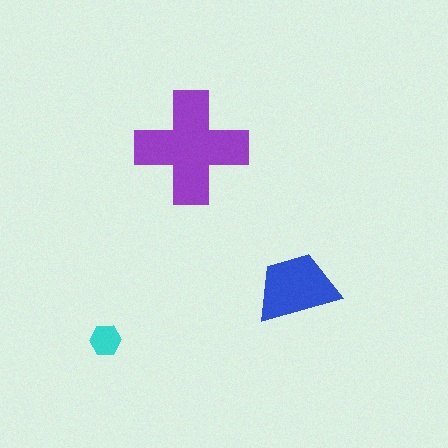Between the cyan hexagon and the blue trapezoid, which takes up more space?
The blue trapezoid.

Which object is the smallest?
The cyan hexagon.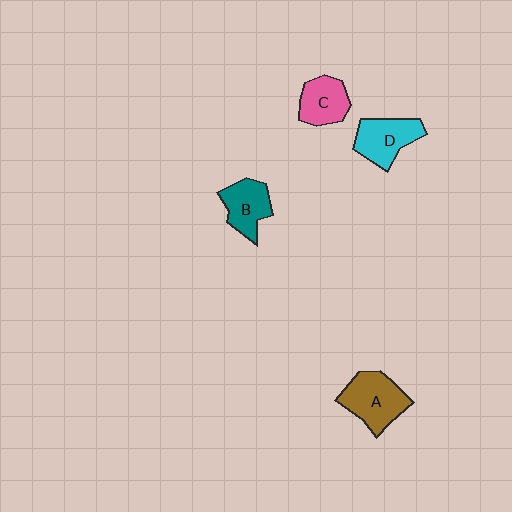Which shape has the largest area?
Shape A (brown).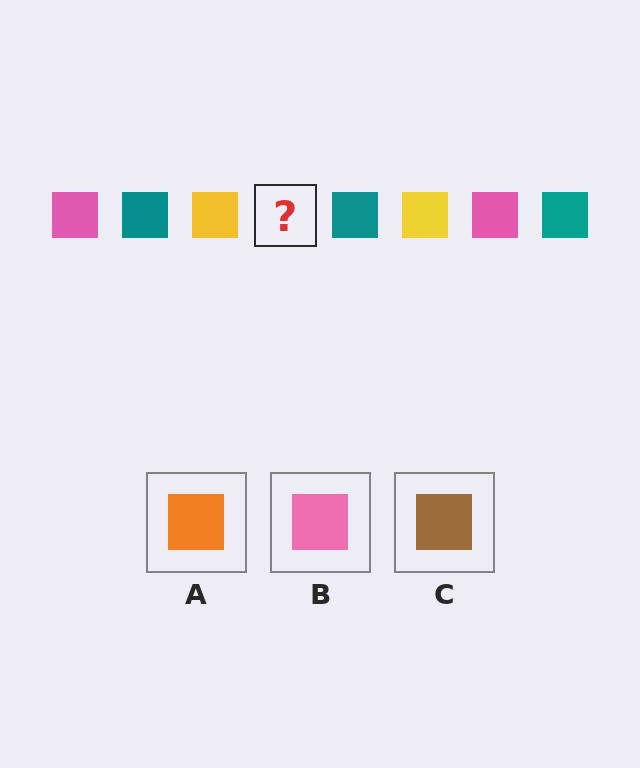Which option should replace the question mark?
Option B.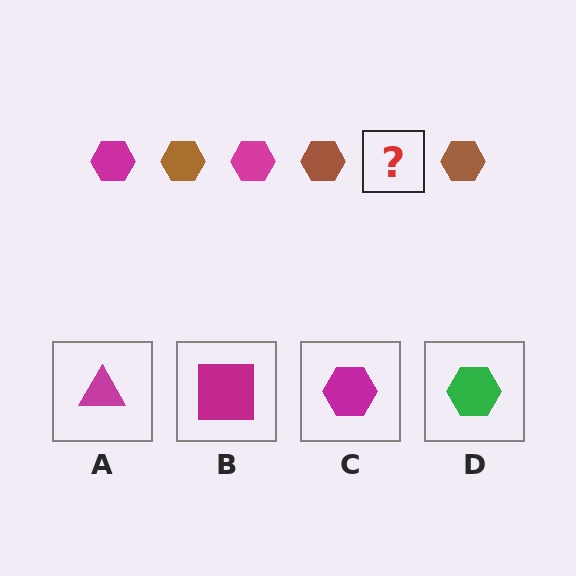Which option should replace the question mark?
Option C.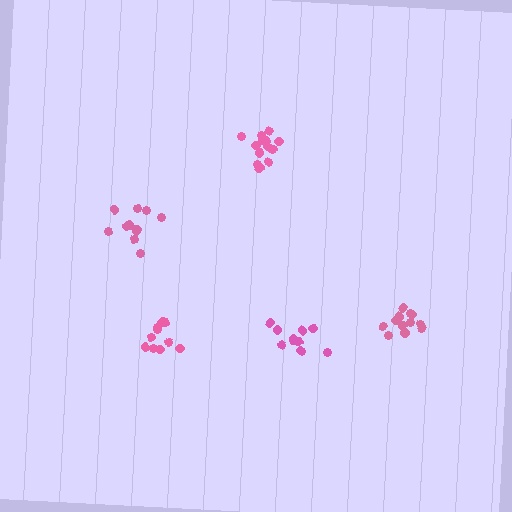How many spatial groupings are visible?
There are 5 spatial groupings.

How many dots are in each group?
Group 1: 12 dots, Group 2: 14 dots, Group 3: 10 dots, Group 4: 12 dots, Group 5: 11 dots (59 total).